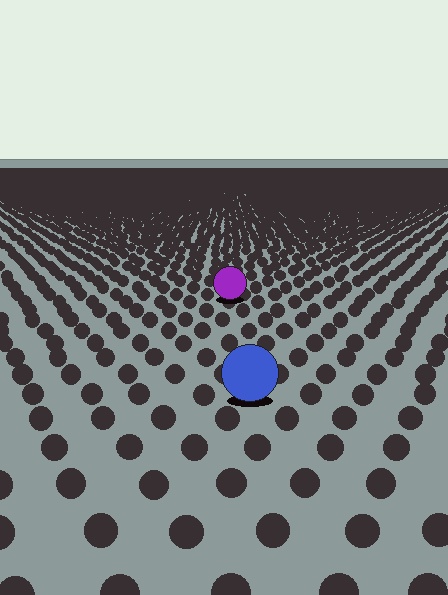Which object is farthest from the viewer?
The purple circle is farthest from the viewer. It appears smaller and the ground texture around it is denser.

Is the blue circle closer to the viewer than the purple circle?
Yes. The blue circle is closer — you can tell from the texture gradient: the ground texture is coarser near it.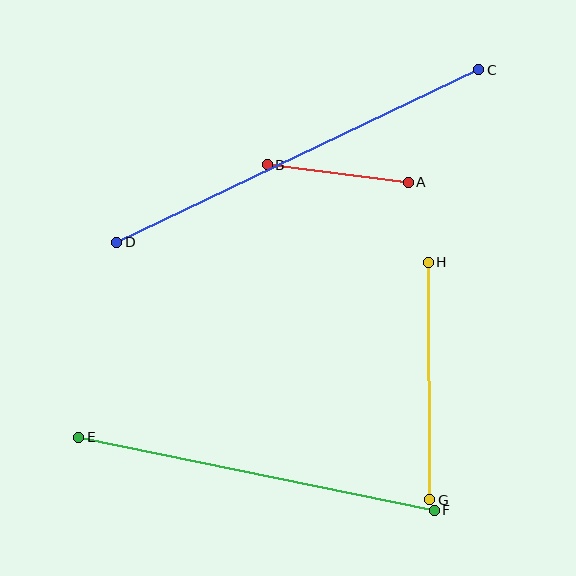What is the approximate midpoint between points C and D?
The midpoint is at approximately (298, 156) pixels.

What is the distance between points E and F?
The distance is approximately 363 pixels.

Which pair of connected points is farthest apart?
Points C and D are farthest apart.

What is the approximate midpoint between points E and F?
The midpoint is at approximately (257, 474) pixels.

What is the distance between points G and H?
The distance is approximately 237 pixels.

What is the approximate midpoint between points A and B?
The midpoint is at approximately (338, 173) pixels.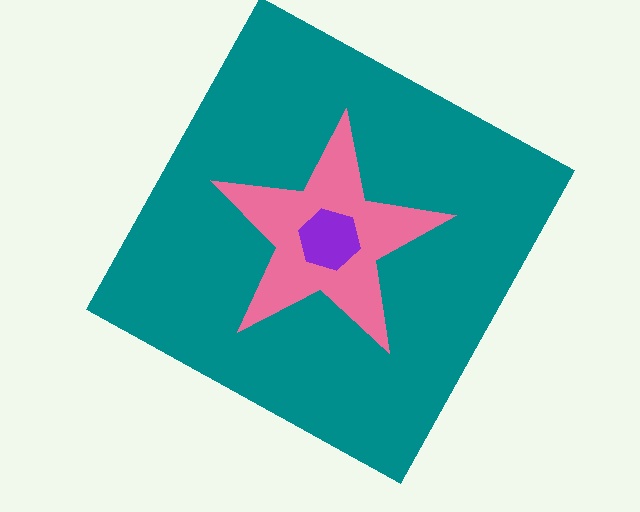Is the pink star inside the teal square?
Yes.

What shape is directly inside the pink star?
The purple hexagon.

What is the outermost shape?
The teal square.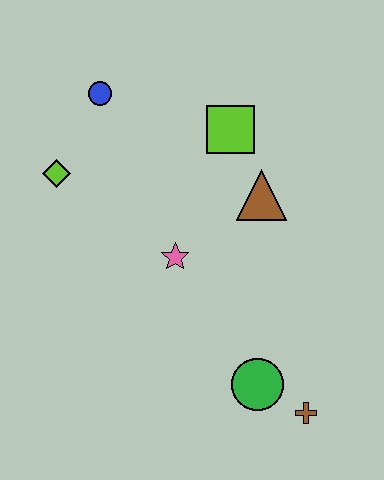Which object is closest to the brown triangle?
The lime square is closest to the brown triangle.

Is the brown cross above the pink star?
No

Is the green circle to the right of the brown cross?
No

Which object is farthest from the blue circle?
The brown cross is farthest from the blue circle.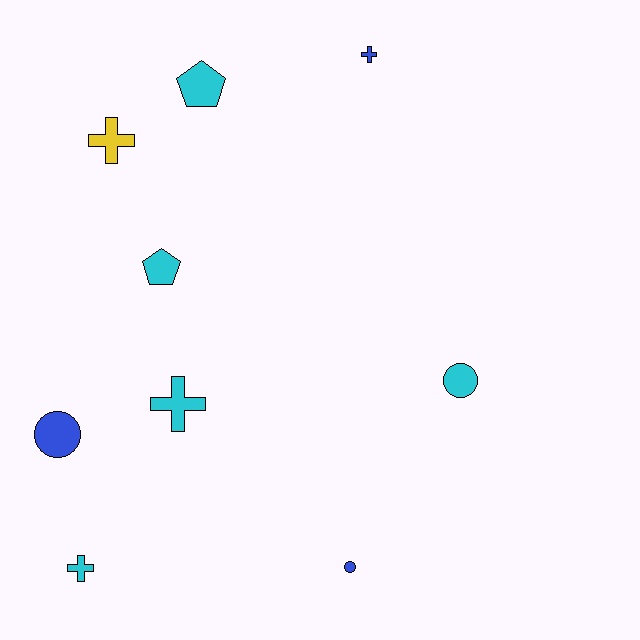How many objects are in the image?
There are 9 objects.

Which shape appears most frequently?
Cross, with 4 objects.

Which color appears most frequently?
Cyan, with 5 objects.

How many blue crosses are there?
There is 1 blue cross.